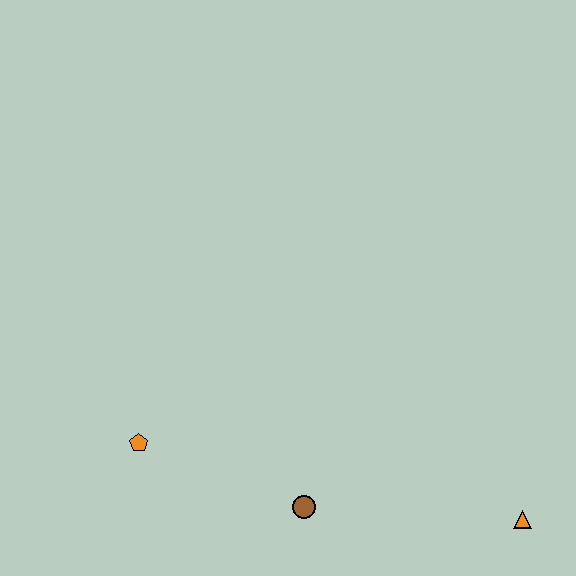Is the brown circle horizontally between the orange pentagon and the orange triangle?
Yes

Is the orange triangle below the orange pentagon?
Yes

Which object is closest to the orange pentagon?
The brown circle is closest to the orange pentagon.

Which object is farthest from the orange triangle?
The orange pentagon is farthest from the orange triangle.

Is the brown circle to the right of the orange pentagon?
Yes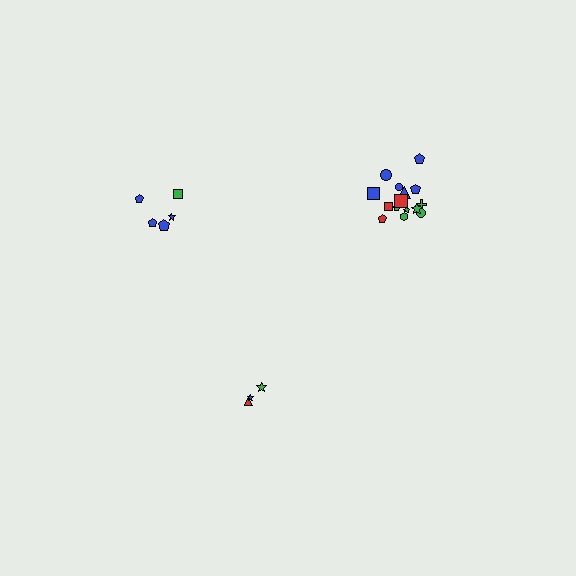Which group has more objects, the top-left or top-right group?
The top-right group.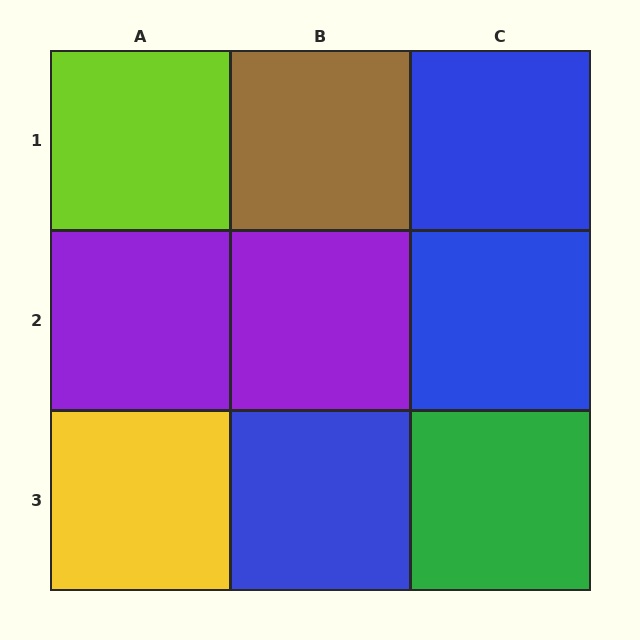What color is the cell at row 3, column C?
Green.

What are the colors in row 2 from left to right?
Purple, purple, blue.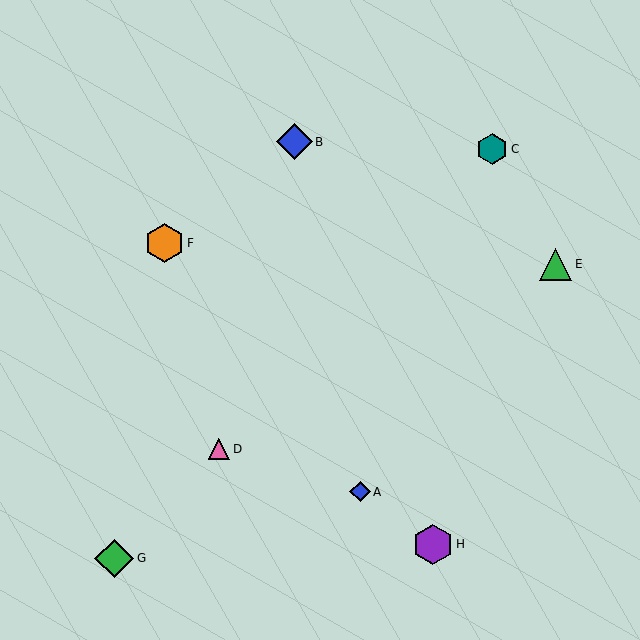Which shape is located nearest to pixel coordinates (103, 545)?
The green diamond (labeled G) at (114, 558) is nearest to that location.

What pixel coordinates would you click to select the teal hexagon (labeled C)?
Click at (492, 149) to select the teal hexagon C.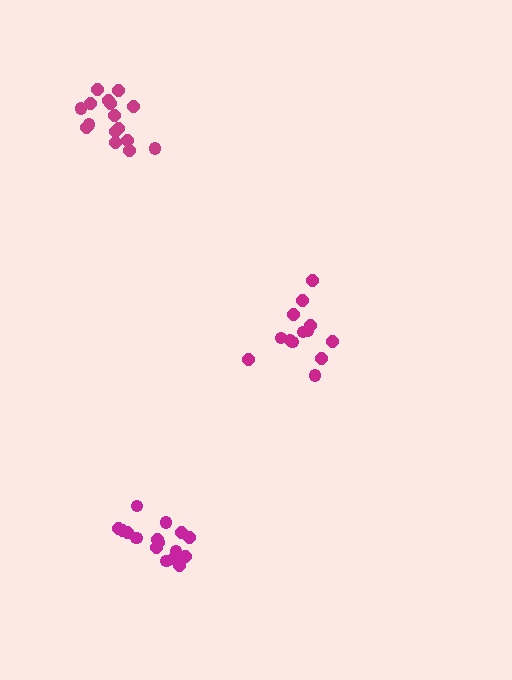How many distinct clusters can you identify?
There are 3 distinct clusters.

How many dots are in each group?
Group 1: 16 dots, Group 2: 13 dots, Group 3: 16 dots (45 total).